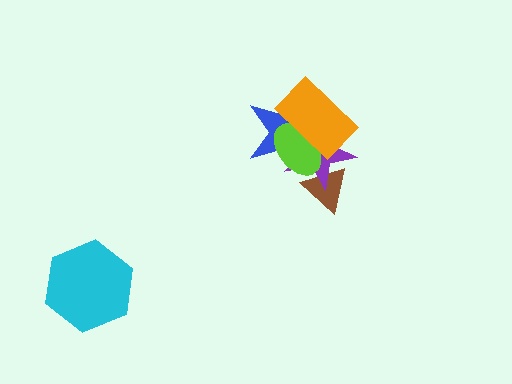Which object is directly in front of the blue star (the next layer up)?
The lime ellipse is directly in front of the blue star.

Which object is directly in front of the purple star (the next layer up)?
The blue star is directly in front of the purple star.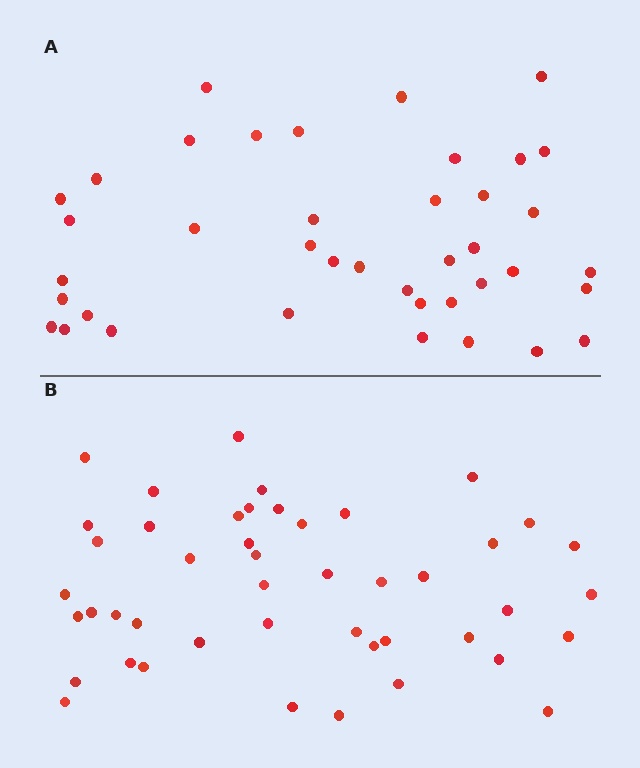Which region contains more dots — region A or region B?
Region B (the bottom region) has more dots.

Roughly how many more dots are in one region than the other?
Region B has about 6 more dots than region A.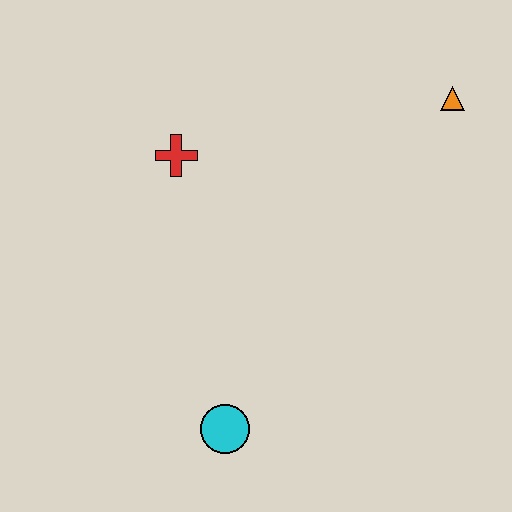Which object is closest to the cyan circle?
The red cross is closest to the cyan circle.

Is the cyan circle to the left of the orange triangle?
Yes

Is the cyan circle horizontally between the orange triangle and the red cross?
Yes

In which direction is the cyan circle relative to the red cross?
The cyan circle is below the red cross.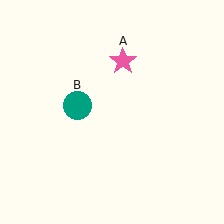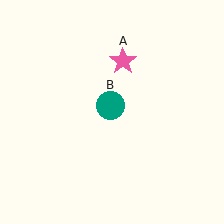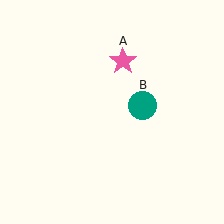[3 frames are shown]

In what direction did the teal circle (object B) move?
The teal circle (object B) moved right.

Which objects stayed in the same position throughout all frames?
Pink star (object A) remained stationary.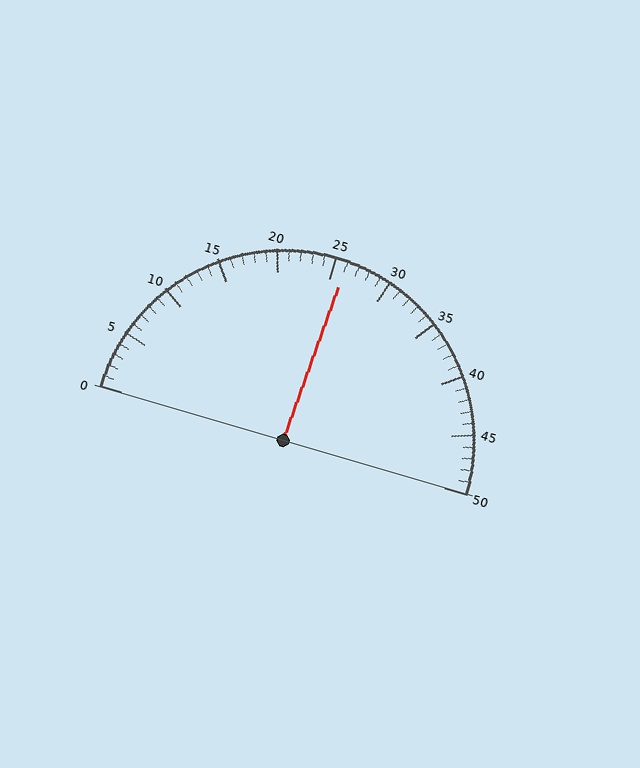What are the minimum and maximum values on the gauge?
The gauge ranges from 0 to 50.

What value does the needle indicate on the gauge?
The needle indicates approximately 26.